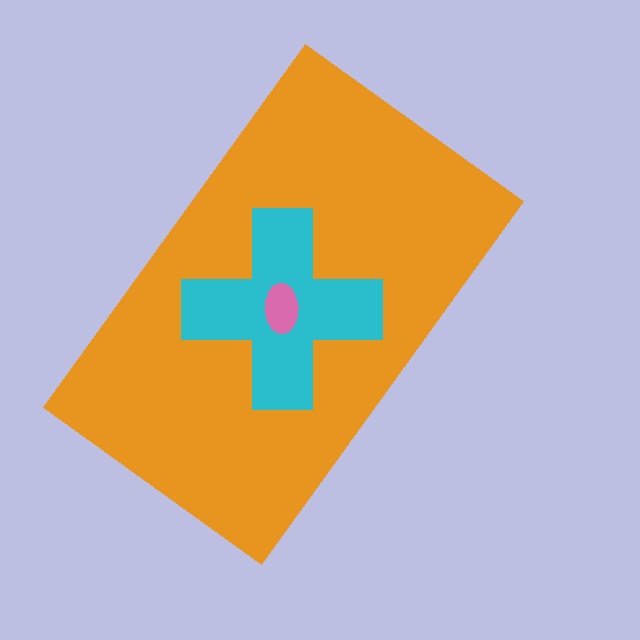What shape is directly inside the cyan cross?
The pink ellipse.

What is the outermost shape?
The orange rectangle.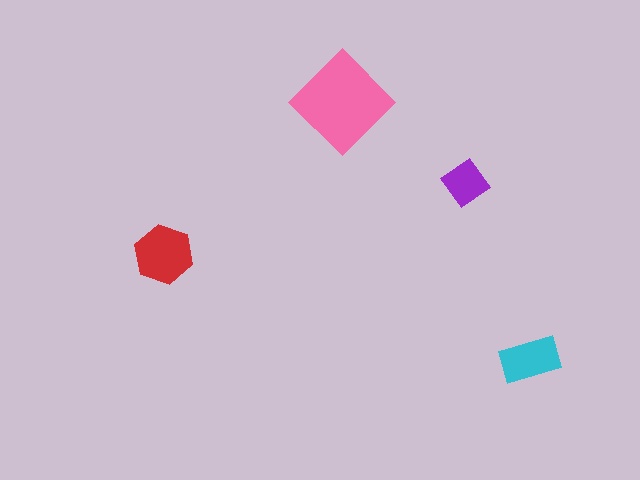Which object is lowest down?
The cyan rectangle is bottommost.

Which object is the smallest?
The purple diamond.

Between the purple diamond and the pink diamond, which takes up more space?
The pink diamond.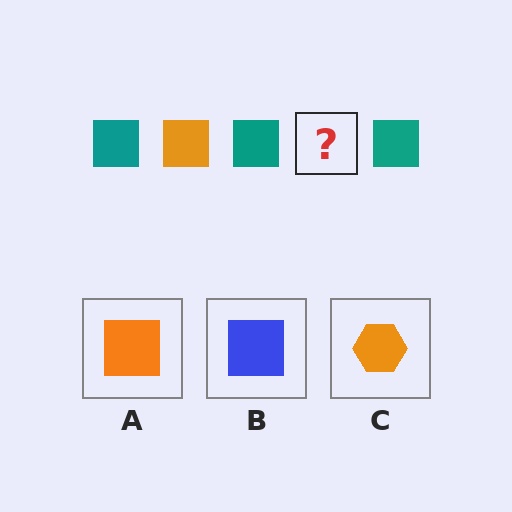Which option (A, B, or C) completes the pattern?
A.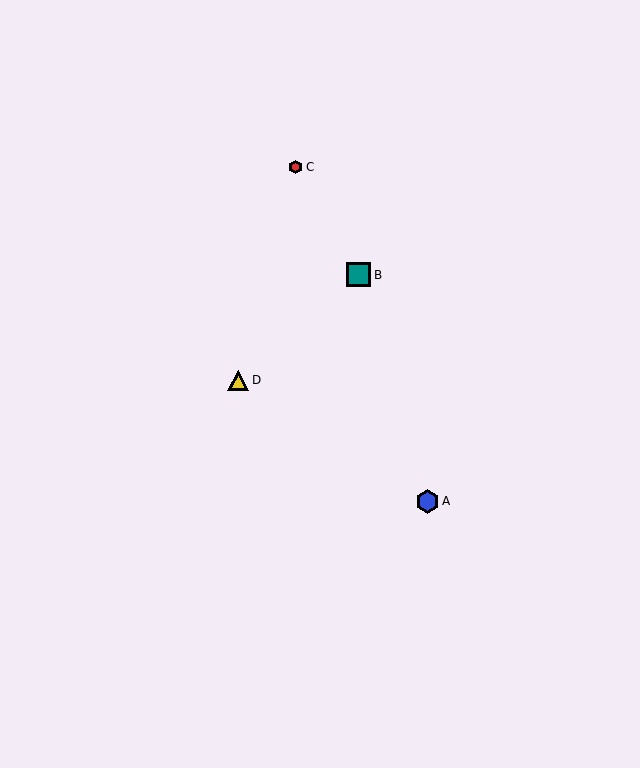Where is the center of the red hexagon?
The center of the red hexagon is at (296, 167).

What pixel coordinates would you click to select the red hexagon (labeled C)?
Click at (296, 167) to select the red hexagon C.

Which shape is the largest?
The teal square (labeled B) is the largest.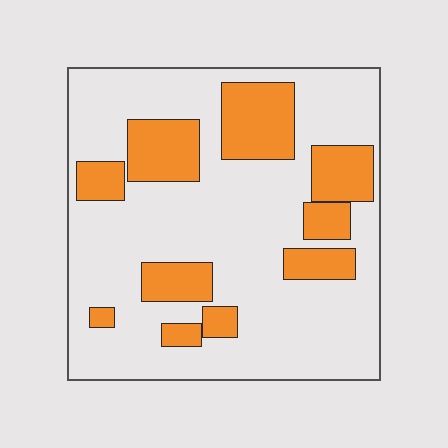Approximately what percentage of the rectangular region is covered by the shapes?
Approximately 25%.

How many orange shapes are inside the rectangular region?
10.